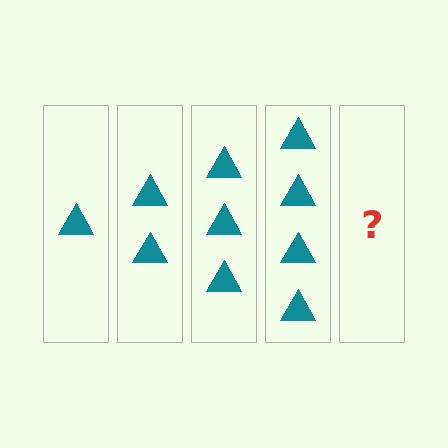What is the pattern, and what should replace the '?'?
The pattern is that each step adds one more triangle. The '?' should be 5 triangles.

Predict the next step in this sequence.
The next step is 5 triangles.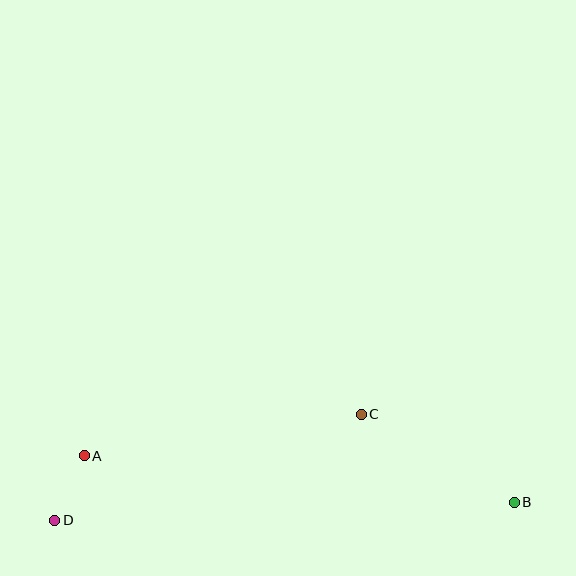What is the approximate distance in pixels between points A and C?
The distance between A and C is approximately 280 pixels.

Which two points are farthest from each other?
Points B and D are farthest from each other.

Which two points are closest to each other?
Points A and D are closest to each other.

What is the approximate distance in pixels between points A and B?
The distance between A and B is approximately 433 pixels.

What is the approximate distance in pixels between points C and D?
The distance between C and D is approximately 325 pixels.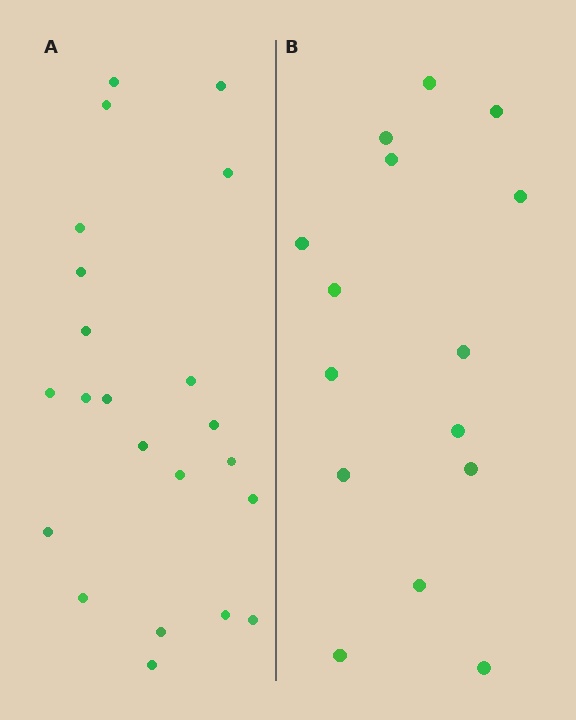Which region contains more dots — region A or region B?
Region A (the left region) has more dots.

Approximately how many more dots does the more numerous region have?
Region A has roughly 8 or so more dots than region B.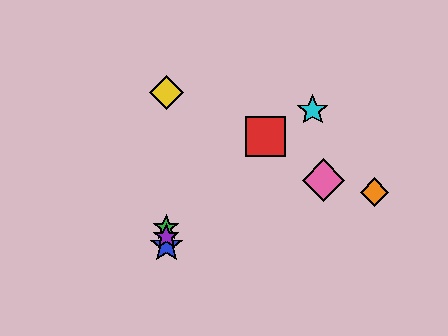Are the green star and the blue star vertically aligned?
Yes, both are at x≈166.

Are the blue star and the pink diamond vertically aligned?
No, the blue star is at x≈166 and the pink diamond is at x≈324.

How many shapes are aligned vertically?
4 shapes (the blue star, the green star, the yellow diamond, the purple star) are aligned vertically.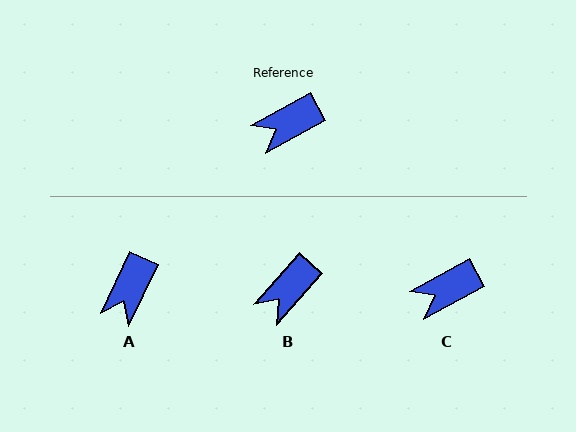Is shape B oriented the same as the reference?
No, it is off by about 20 degrees.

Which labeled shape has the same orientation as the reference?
C.